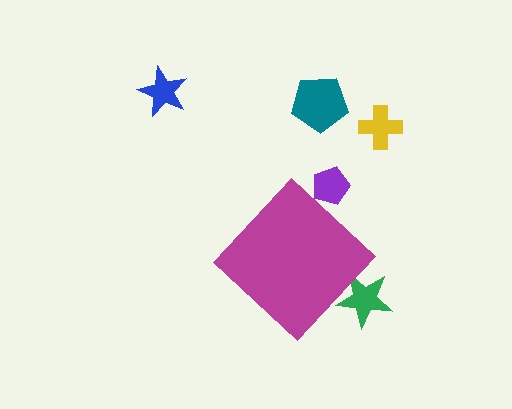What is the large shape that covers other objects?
A magenta diamond.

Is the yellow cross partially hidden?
No, the yellow cross is fully visible.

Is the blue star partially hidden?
No, the blue star is fully visible.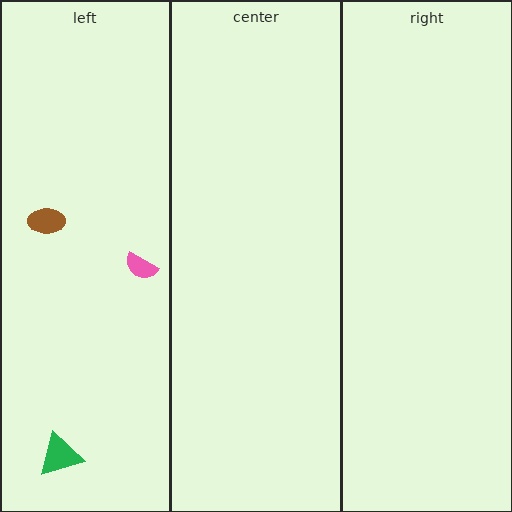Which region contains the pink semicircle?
The left region.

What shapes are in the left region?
The green triangle, the pink semicircle, the brown ellipse.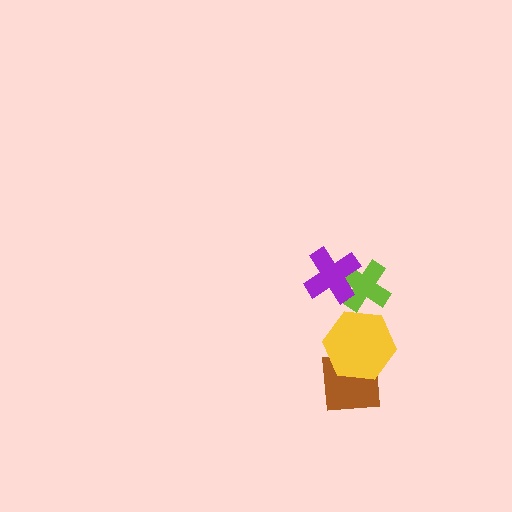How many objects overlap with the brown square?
1 object overlaps with the brown square.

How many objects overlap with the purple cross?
1 object overlaps with the purple cross.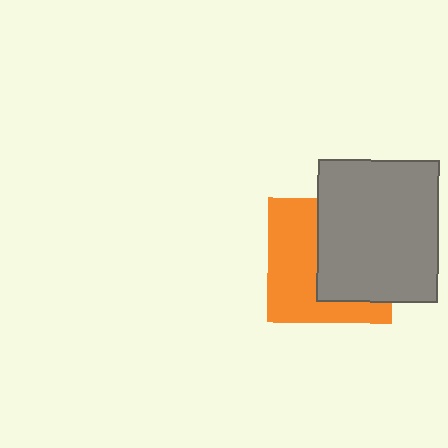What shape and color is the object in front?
The object in front is a gray rectangle.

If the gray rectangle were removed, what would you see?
You would see the complete orange square.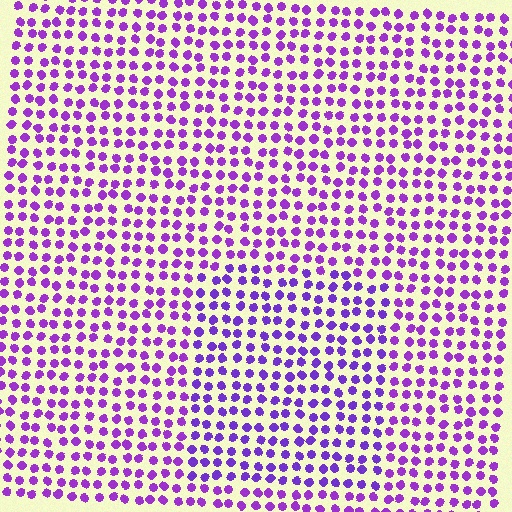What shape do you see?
I see a rectangle.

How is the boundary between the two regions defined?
The boundary is defined purely by a slight shift in hue (about 17 degrees). Spacing, size, and orientation are identical on both sides.